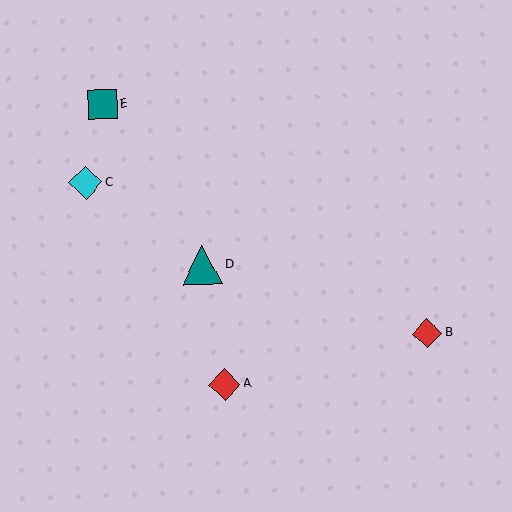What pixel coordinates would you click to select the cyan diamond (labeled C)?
Click at (86, 182) to select the cyan diamond C.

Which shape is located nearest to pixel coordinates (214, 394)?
The red diamond (labeled A) at (225, 385) is nearest to that location.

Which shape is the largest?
The teal triangle (labeled D) is the largest.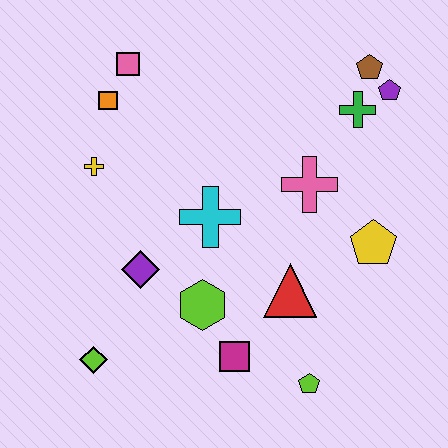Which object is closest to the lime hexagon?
The magenta square is closest to the lime hexagon.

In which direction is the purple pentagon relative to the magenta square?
The purple pentagon is above the magenta square.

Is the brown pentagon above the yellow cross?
Yes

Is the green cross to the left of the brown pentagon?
Yes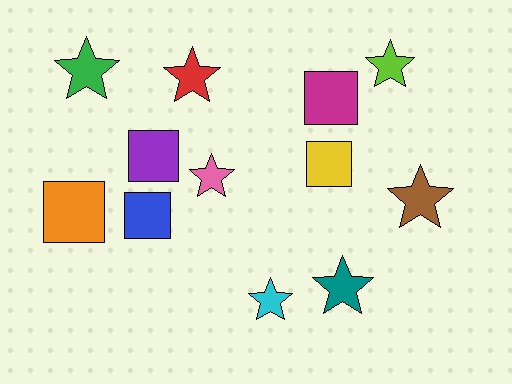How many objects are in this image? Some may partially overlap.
There are 12 objects.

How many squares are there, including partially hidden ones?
There are 5 squares.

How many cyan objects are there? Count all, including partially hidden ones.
There is 1 cyan object.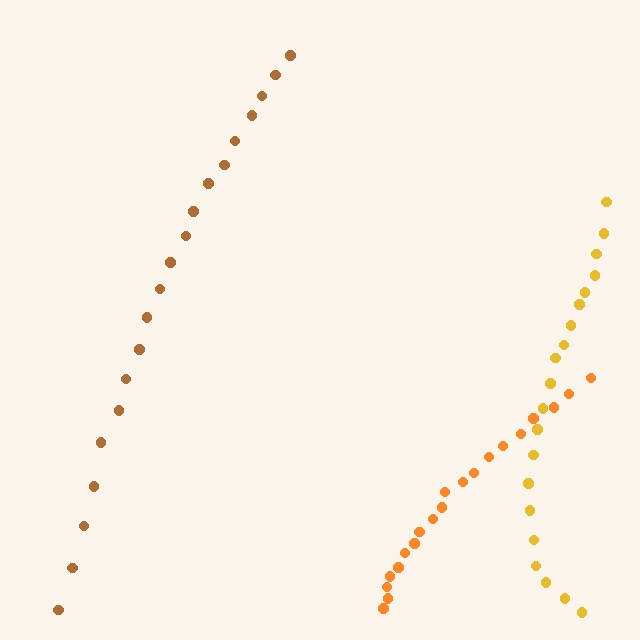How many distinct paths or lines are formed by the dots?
There are 3 distinct paths.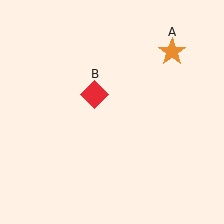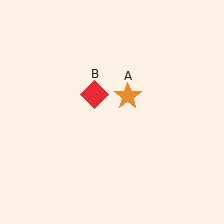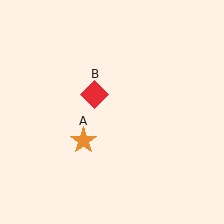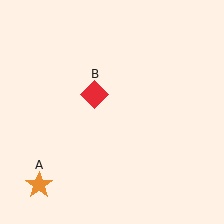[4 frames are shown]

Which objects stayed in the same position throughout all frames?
Red diamond (object B) remained stationary.